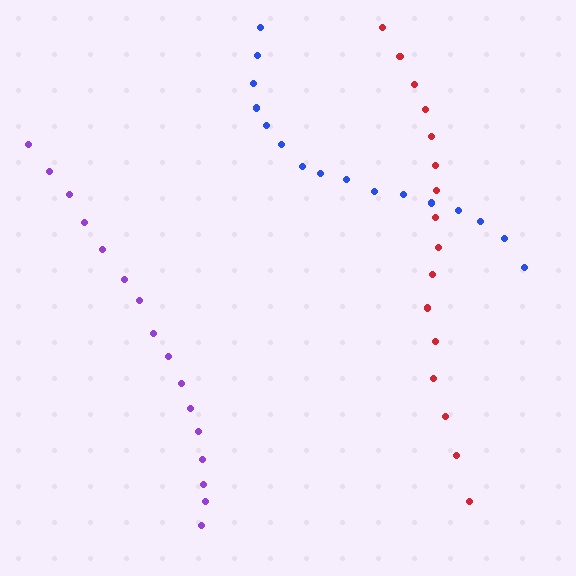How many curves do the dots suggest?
There are 3 distinct paths.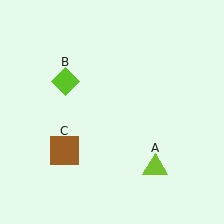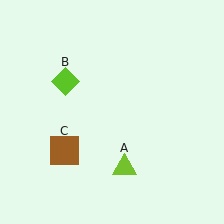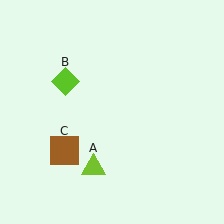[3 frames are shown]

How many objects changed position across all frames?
1 object changed position: lime triangle (object A).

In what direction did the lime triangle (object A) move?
The lime triangle (object A) moved left.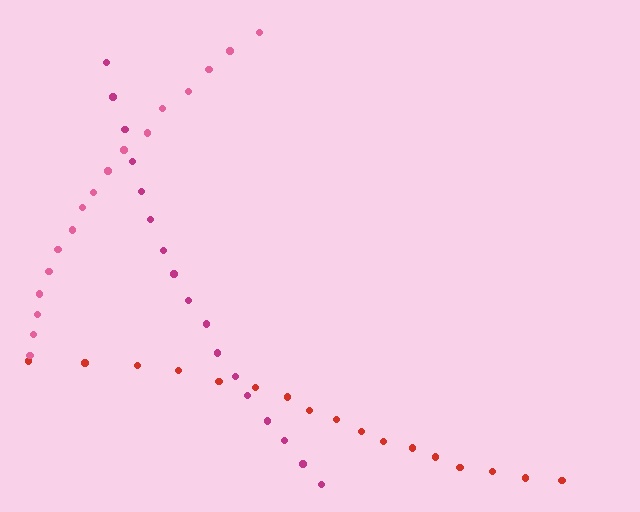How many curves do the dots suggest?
There are 3 distinct paths.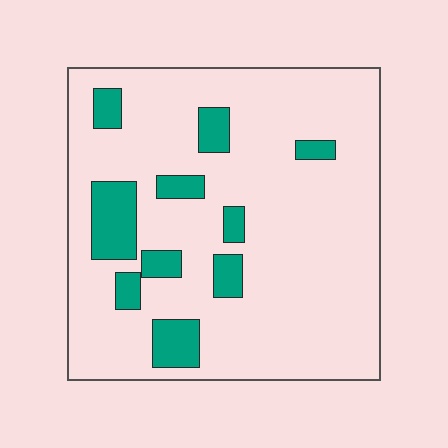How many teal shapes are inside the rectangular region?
10.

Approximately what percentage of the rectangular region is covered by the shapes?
Approximately 15%.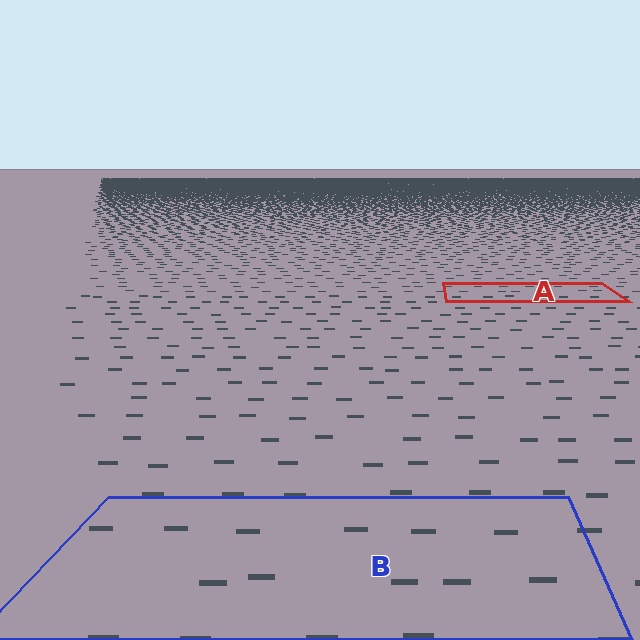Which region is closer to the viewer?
Region B is closer. The texture elements there are larger and more spread out.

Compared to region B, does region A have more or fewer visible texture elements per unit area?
Region A has more texture elements per unit area — they are packed more densely because it is farther away.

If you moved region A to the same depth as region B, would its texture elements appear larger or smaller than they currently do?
They would appear larger. At a closer depth, the same texture elements are projected at a bigger on-screen size.